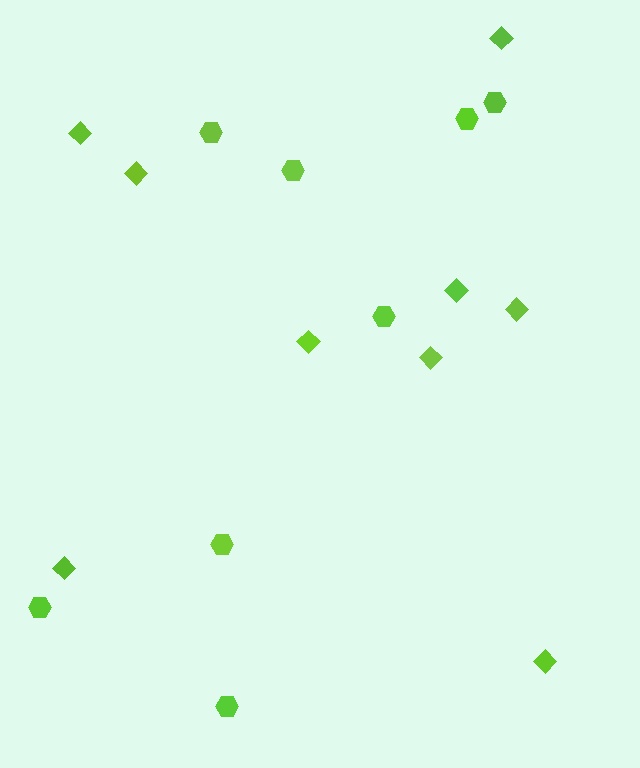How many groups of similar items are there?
There are 2 groups: one group of hexagons (8) and one group of diamonds (9).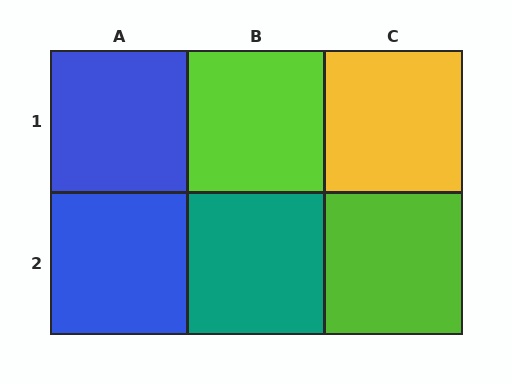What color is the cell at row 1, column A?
Blue.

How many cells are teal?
1 cell is teal.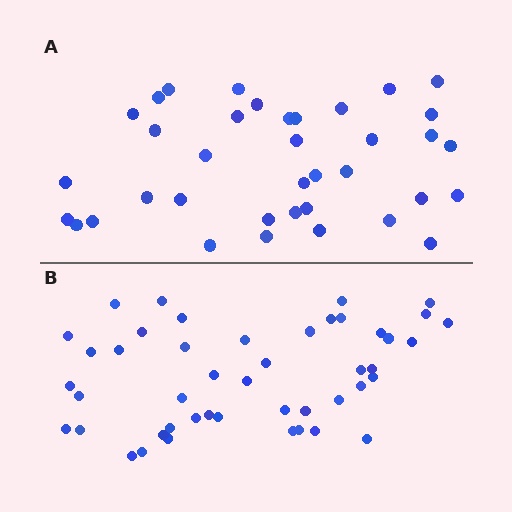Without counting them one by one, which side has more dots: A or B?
Region B (the bottom region) has more dots.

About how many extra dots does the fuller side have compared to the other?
Region B has roughly 8 or so more dots than region A.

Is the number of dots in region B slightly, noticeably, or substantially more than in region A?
Region B has only slightly more — the two regions are fairly close. The ratio is roughly 1.2 to 1.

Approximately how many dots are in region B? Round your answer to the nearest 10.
About 50 dots. (The exact count is 46, which rounds to 50.)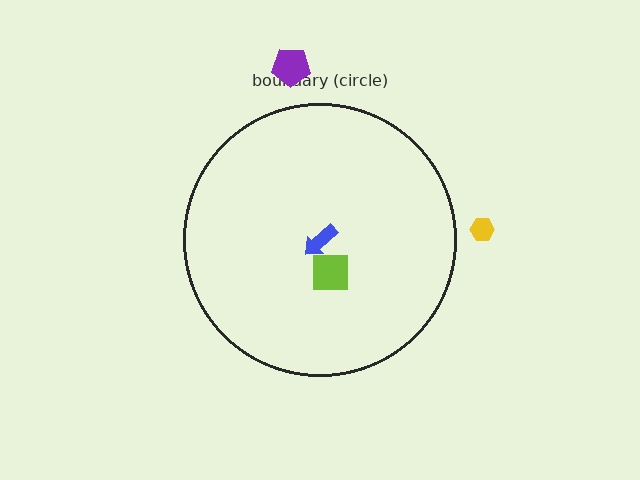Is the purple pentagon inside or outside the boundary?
Outside.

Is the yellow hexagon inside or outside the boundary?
Outside.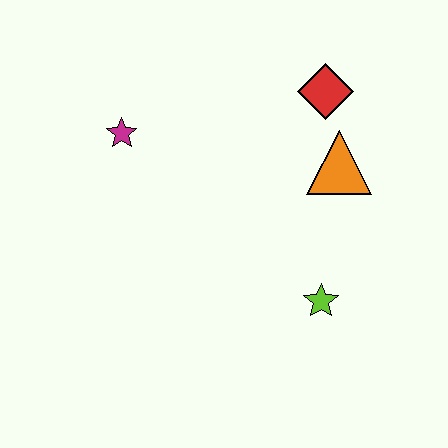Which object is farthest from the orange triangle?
The magenta star is farthest from the orange triangle.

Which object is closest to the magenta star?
The red diamond is closest to the magenta star.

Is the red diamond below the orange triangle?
No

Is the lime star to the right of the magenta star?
Yes